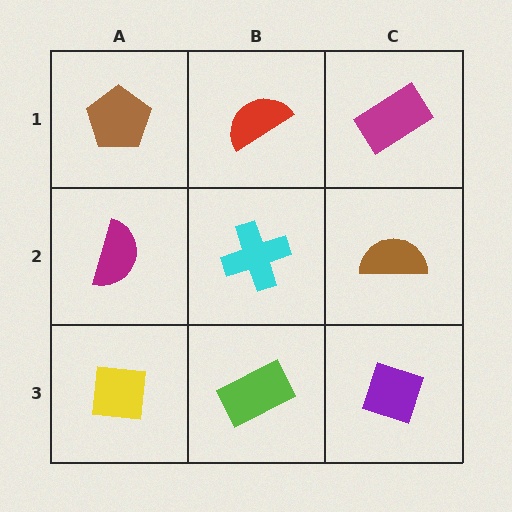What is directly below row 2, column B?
A lime rectangle.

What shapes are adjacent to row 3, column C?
A brown semicircle (row 2, column C), a lime rectangle (row 3, column B).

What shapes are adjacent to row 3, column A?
A magenta semicircle (row 2, column A), a lime rectangle (row 3, column B).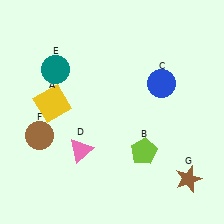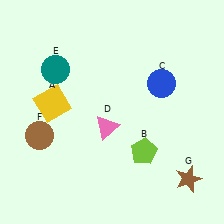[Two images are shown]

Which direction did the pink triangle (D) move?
The pink triangle (D) moved right.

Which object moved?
The pink triangle (D) moved right.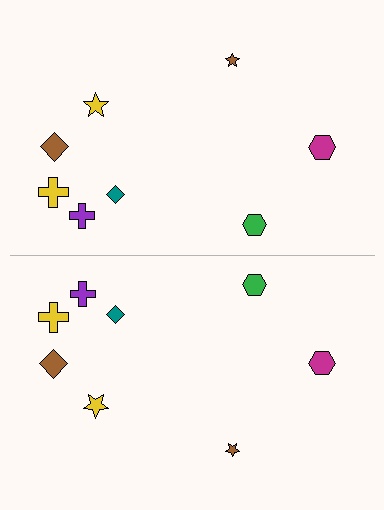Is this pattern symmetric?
Yes, this pattern has bilateral (reflection) symmetry.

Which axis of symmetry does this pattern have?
The pattern has a horizontal axis of symmetry running through the center of the image.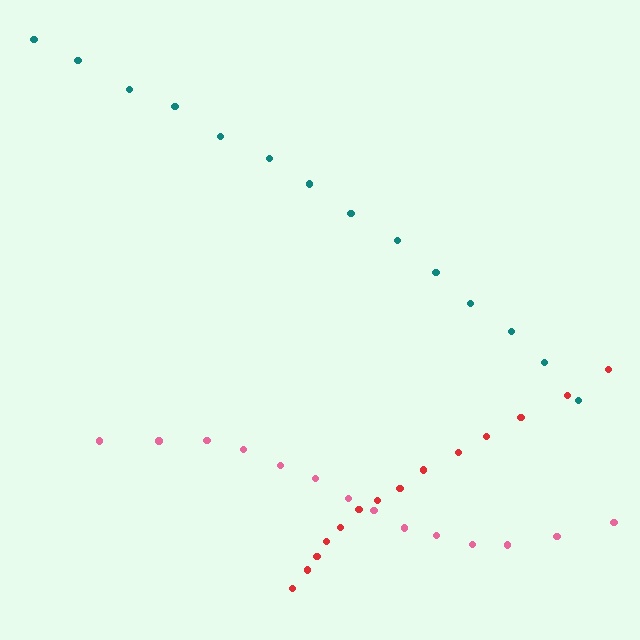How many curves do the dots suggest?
There are 3 distinct paths.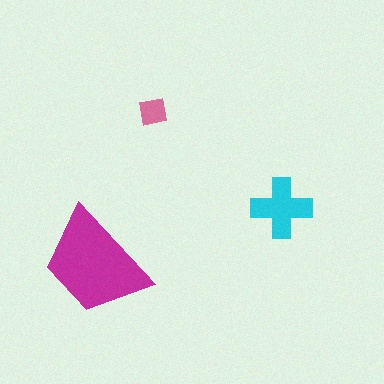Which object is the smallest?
The pink square.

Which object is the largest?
The magenta trapezoid.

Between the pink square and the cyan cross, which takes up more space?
The cyan cross.